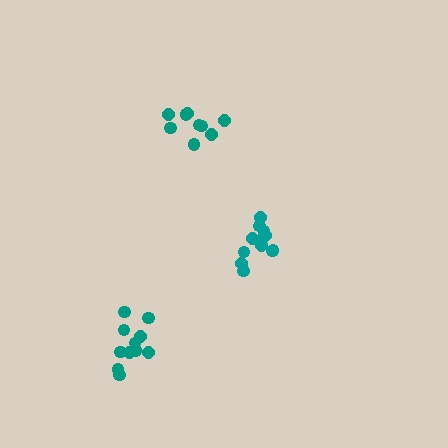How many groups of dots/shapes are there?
There are 3 groups.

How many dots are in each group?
Group 1: 13 dots, Group 2: 9 dots, Group 3: 11 dots (33 total).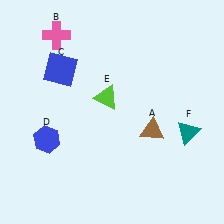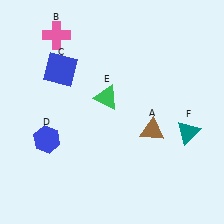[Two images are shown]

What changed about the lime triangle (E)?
In Image 1, E is lime. In Image 2, it changed to green.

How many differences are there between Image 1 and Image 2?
There is 1 difference between the two images.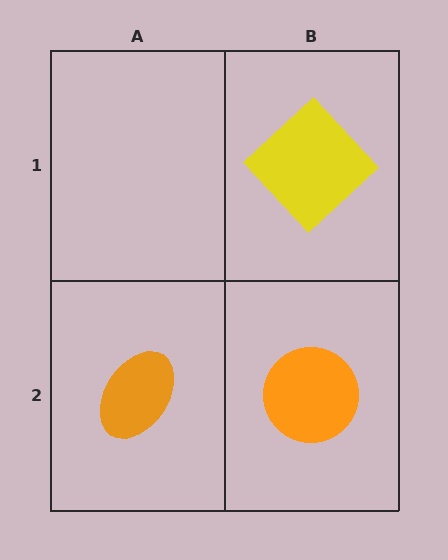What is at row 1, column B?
A yellow diamond.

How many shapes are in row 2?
2 shapes.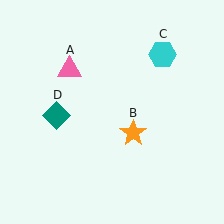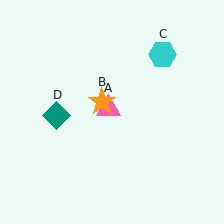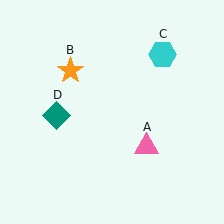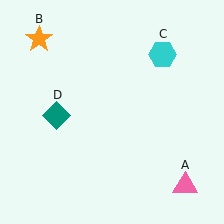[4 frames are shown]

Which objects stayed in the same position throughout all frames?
Cyan hexagon (object C) and teal diamond (object D) remained stationary.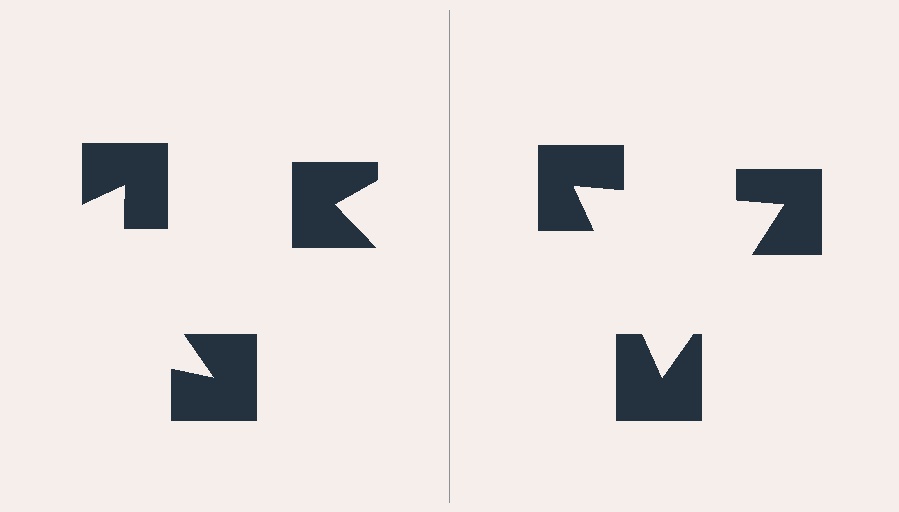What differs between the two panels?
The notched squares are positioned identically on both sides; only the wedge orientations differ. On the right they align to a triangle; on the left they are misaligned.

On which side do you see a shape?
An illusory triangle appears on the right side. On the left side the wedge cuts are rotated, so no coherent shape forms.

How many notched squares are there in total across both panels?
6 — 3 on each side.